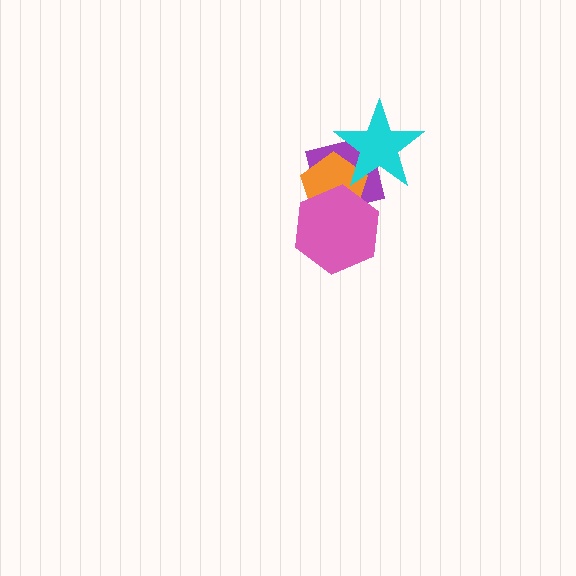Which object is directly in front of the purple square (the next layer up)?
The orange pentagon is directly in front of the purple square.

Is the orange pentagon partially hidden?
Yes, it is partially covered by another shape.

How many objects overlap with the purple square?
3 objects overlap with the purple square.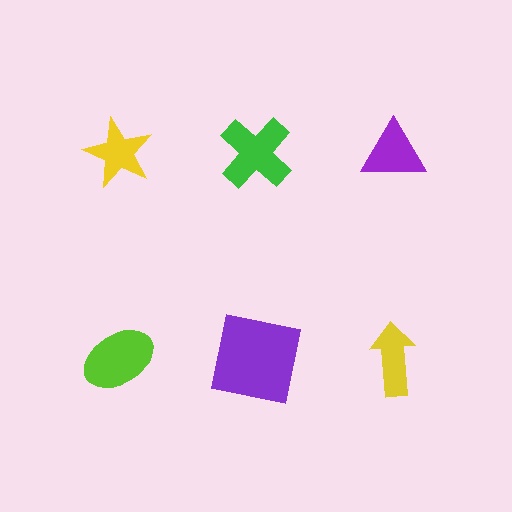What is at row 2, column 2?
A purple square.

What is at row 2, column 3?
A yellow arrow.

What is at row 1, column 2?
A green cross.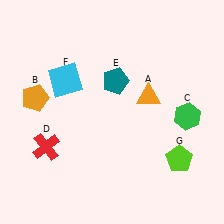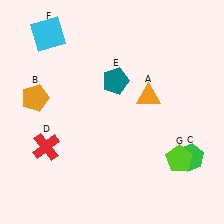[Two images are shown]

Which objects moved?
The objects that moved are: the green hexagon (C), the cyan square (F).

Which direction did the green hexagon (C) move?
The green hexagon (C) moved down.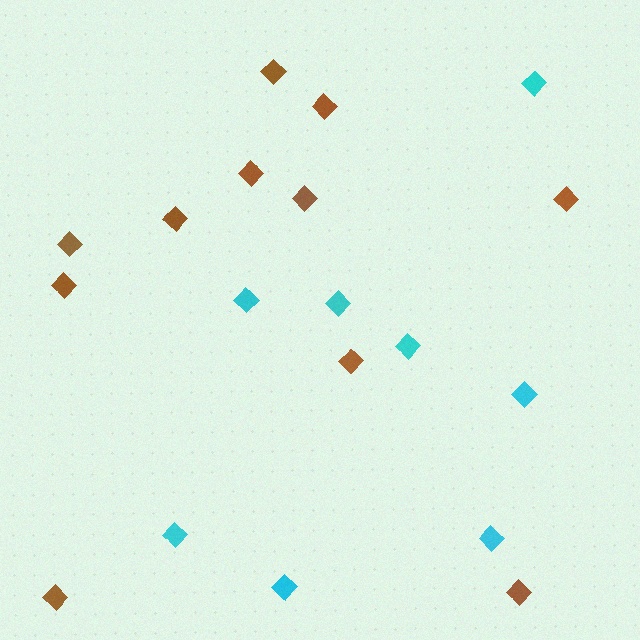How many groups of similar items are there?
There are 2 groups: one group of cyan diamonds (8) and one group of brown diamonds (11).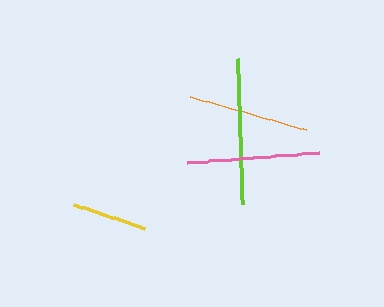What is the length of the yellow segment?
The yellow segment is approximately 76 pixels long.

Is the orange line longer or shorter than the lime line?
The lime line is longer than the orange line.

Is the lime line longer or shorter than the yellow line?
The lime line is longer than the yellow line.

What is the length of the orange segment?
The orange segment is approximately 121 pixels long.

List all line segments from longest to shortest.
From longest to shortest: lime, pink, orange, yellow.